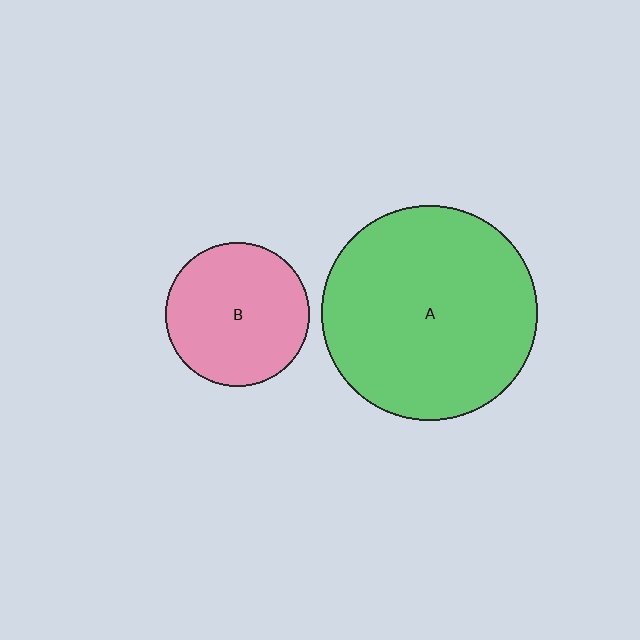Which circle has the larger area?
Circle A (green).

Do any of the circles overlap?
No, none of the circles overlap.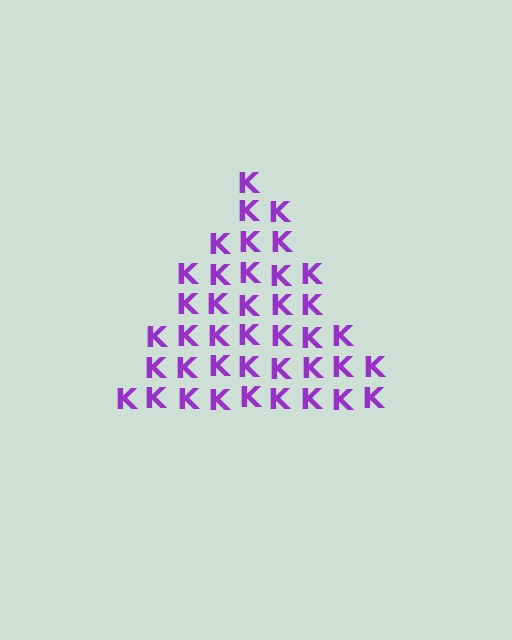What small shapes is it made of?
It is made of small letter K's.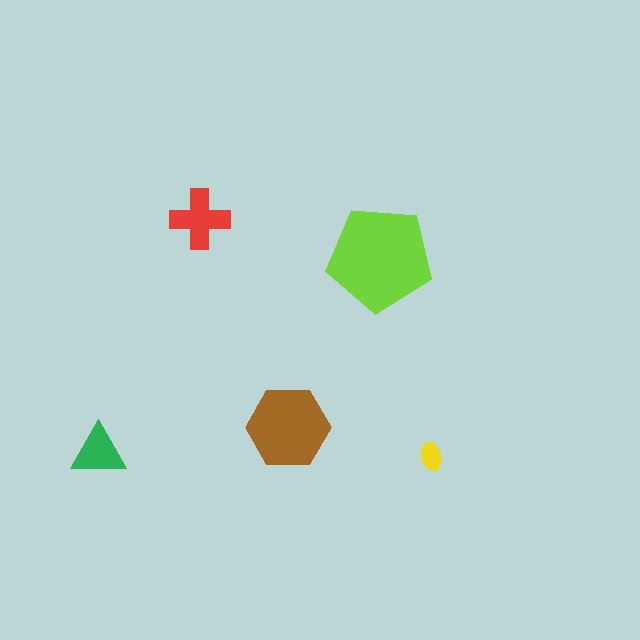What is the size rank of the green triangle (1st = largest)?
4th.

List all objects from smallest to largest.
The yellow ellipse, the green triangle, the red cross, the brown hexagon, the lime pentagon.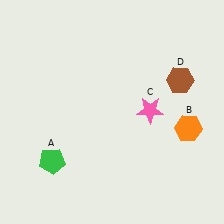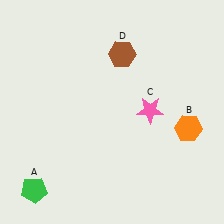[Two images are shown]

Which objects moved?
The objects that moved are: the green pentagon (A), the brown hexagon (D).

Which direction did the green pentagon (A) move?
The green pentagon (A) moved down.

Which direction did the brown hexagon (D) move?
The brown hexagon (D) moved left.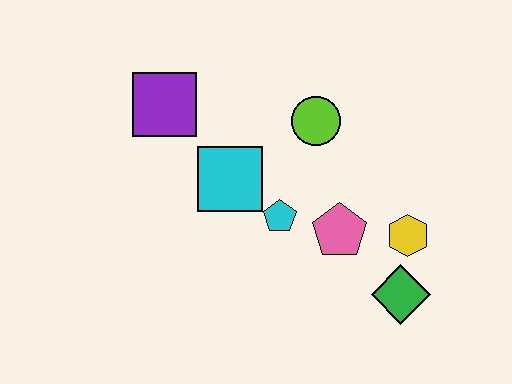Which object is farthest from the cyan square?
The green diamond is farthest from the cyan square.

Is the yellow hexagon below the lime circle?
Yes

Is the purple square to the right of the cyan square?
No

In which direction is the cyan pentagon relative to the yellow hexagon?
The cyan pentagon is to the left of the yellow hexagon.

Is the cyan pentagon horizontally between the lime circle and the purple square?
Yes